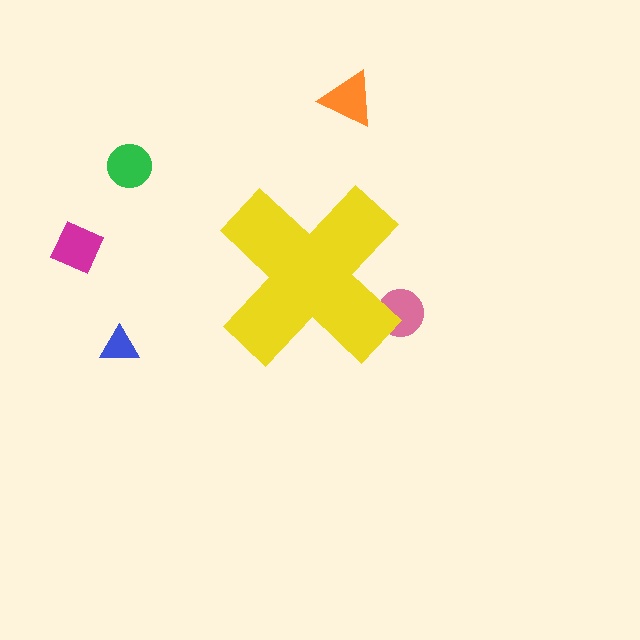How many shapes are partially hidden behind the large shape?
1 shape is partially hidden.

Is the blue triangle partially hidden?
No, the blue triangle is fully visible.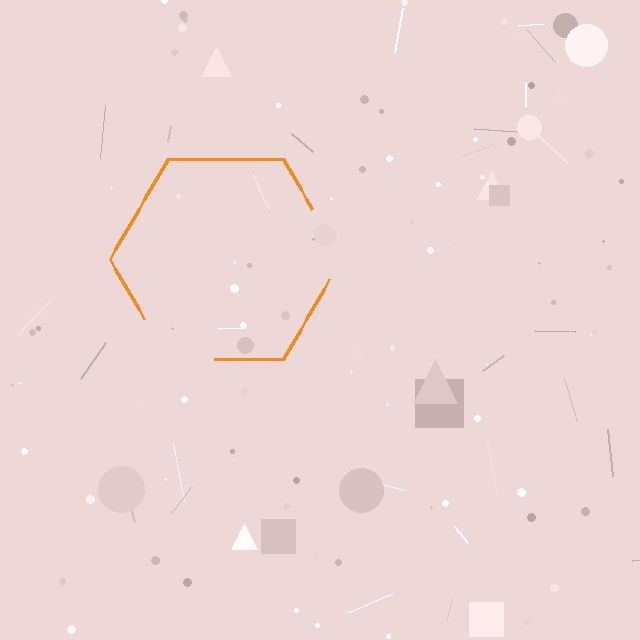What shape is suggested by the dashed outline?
The dashed outline suggests a hexagon.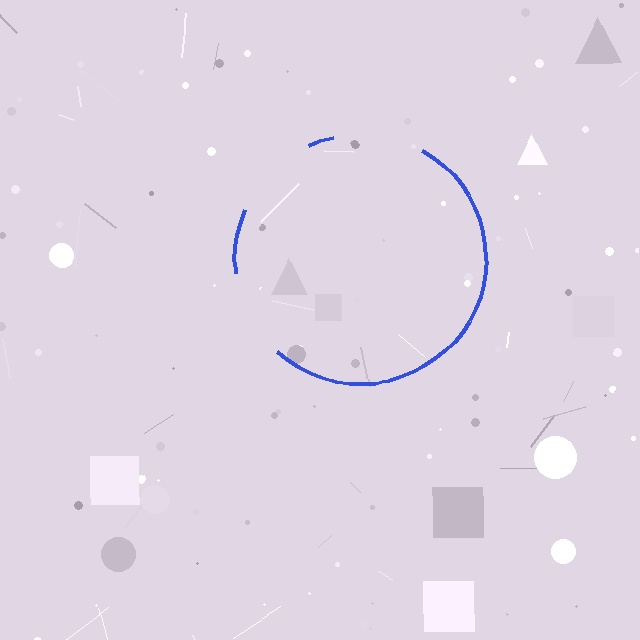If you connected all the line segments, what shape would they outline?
They would outline a circle.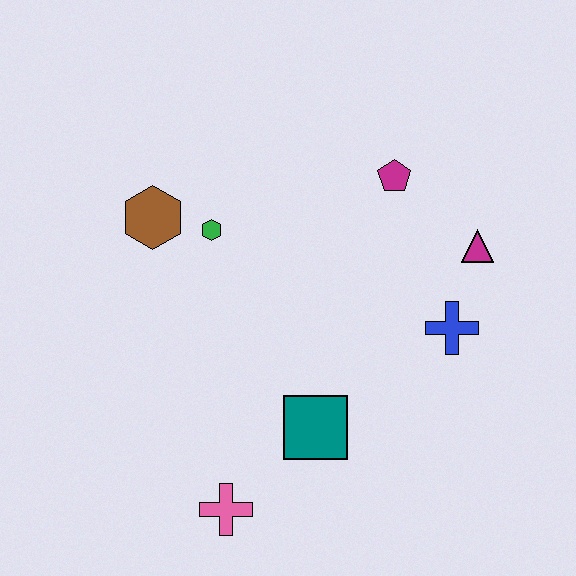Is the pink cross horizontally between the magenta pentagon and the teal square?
No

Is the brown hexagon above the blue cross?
Yes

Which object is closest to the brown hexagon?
The green hexagon is closest to the brown hexagon.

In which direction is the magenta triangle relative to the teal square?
The magenta triangle is above the teal square.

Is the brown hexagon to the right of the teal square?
No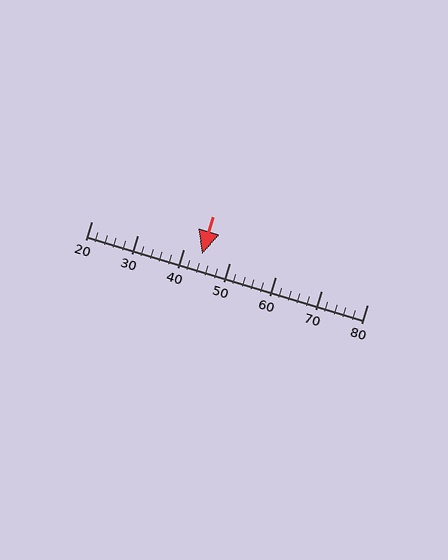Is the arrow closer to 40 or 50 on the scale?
The arrow is closer to 40.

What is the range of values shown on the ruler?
The ruler shows values from 20 to 80.